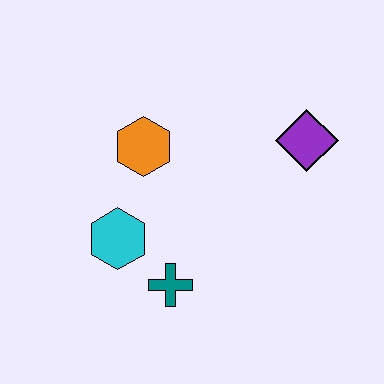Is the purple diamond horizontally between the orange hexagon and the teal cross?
No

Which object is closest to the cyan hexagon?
The teal cross is closest to the cyan hexagon.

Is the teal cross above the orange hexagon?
No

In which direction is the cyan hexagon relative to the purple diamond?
The cyan hexagon is to the left of the purple diamond.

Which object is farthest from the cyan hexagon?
The purple diamond is farthest from the cyan hexagon.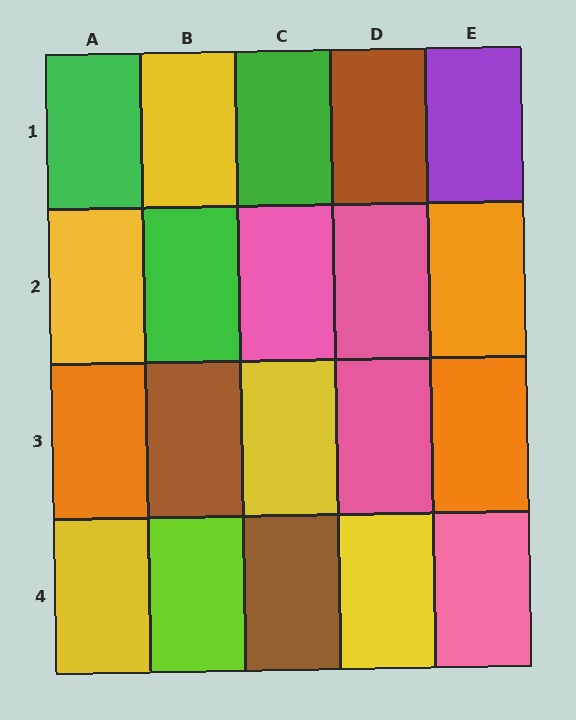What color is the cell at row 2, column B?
Green.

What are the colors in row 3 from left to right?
Orange, brown, yellow, pink, orange.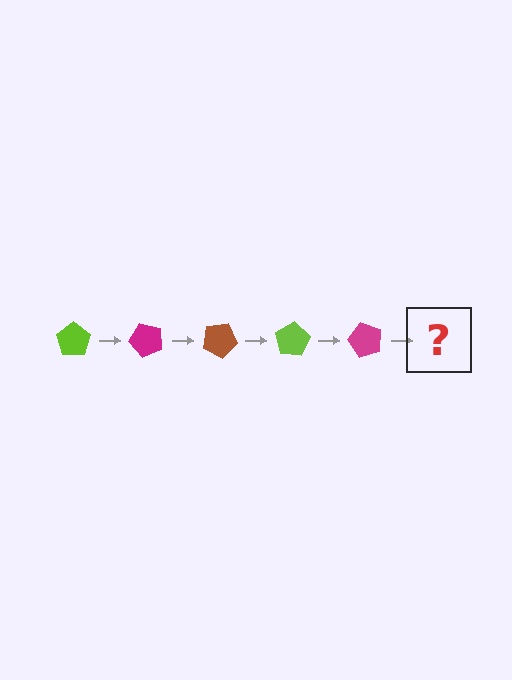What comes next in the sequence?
The next element should be a brown pentagon, rotated 250 degrees from the start.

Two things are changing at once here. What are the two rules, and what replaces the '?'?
The two rules are that it rotates 50 degrees each step and the color cycles through lime, magenta, and brown. The '?' should be a brown pentagon, rotated 250 degrees from the start.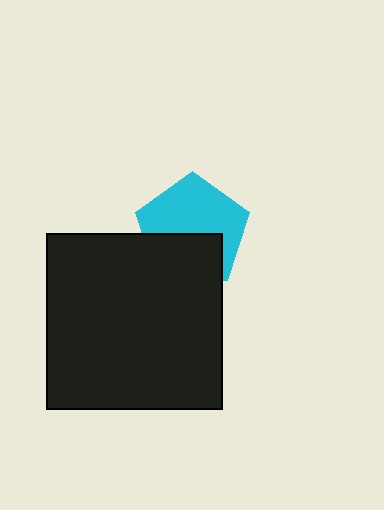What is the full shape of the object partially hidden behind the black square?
The partially hidden object is a cyan pentagon.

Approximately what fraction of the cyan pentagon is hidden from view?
Roughly 40% of the cyan pentagon is hidden behind the black square.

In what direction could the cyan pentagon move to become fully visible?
The cyan pentagon could move up. That would shift it out from behind the black square entirely.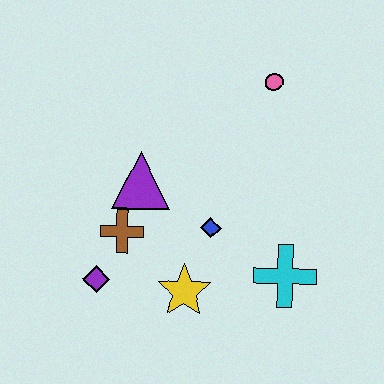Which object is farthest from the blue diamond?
The pink circle is farthest from the blue diamond.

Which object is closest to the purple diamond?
The brown cross is closest to the purple diamond.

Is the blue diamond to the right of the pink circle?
No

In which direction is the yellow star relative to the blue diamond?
The yellow star is below the blue diamond.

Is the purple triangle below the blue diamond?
No